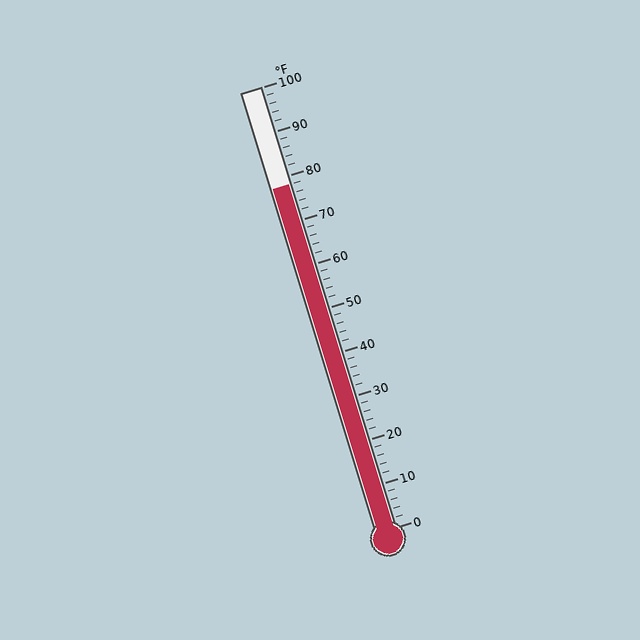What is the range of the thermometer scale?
The thermometer scale ranges from 0°F to 100°F.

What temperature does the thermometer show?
The thermometer shows approximately 78°F.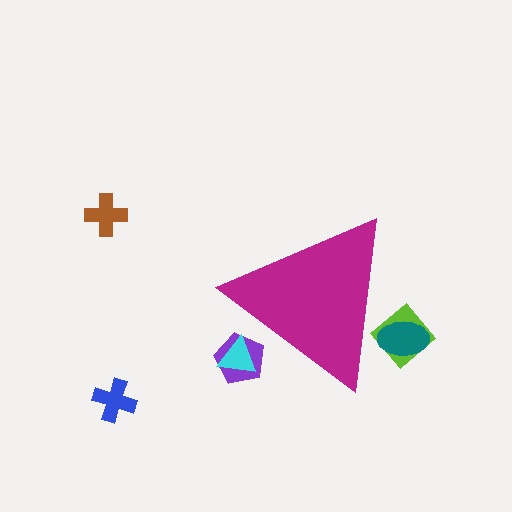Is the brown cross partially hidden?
No, the brown cross is fully visible.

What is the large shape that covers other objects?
A magenta triangle.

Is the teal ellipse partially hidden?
Yes, the teal ellipse is partially hidden behind the magenta triangle.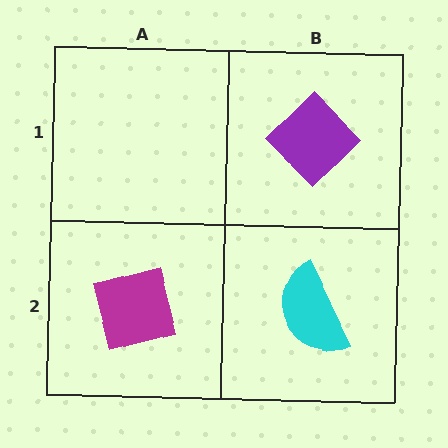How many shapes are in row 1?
1 shape.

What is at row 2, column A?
A magenta square.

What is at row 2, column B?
A cyan semicircle.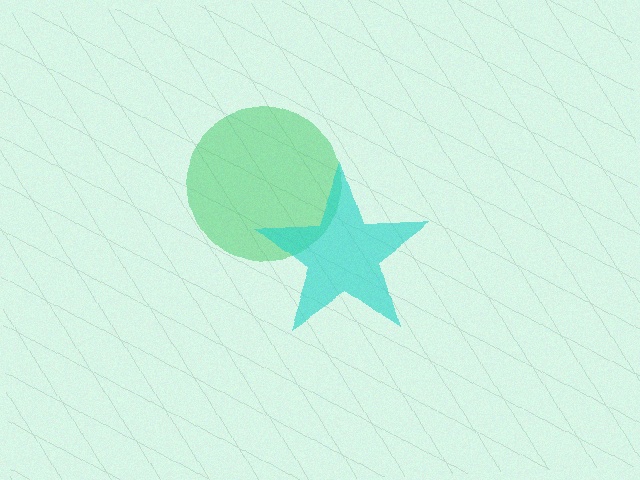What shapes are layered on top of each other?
The layered shapes are: a green circle, a cyan star.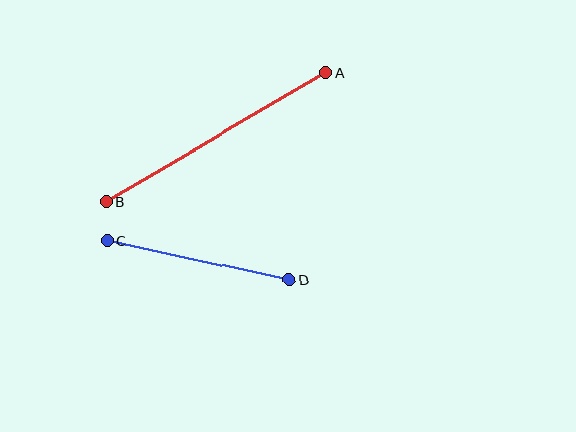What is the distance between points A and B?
The distance is approximately 255 pixels.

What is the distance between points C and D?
The distance is approximately 185 pixels.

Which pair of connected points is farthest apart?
Points A and B are farthest apart.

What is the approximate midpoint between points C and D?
The midpoint is at approximately (198, 261) pixels.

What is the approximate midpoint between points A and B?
The midpoint is at approximately (216, 137) pixels.